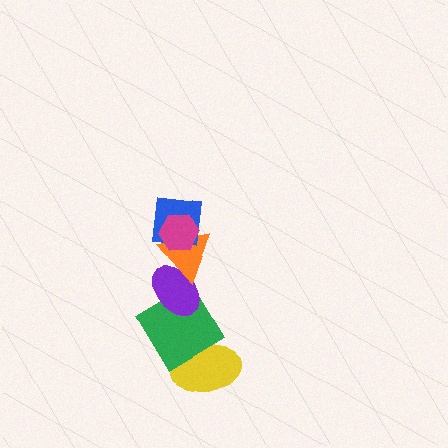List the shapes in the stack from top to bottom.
From top to bottom: the magenta hexagon, the blue square, the orange triangle, the purple ellipse, the green diamond, the yellow ellipse.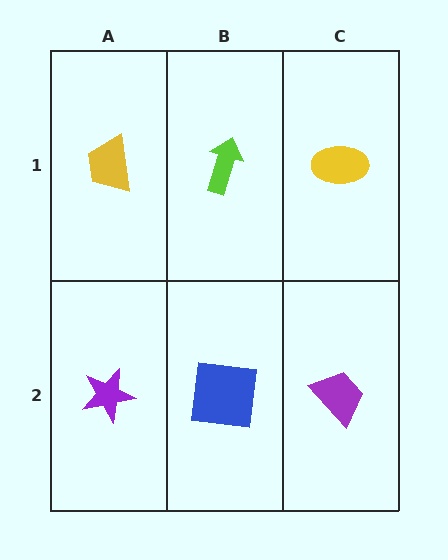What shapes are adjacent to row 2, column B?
A lime arrow (row 1, column B), a purple star (row 2, column A), a purple trapezoid (row 2, column C).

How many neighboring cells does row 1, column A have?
2.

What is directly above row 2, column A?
A yellow trapezoid.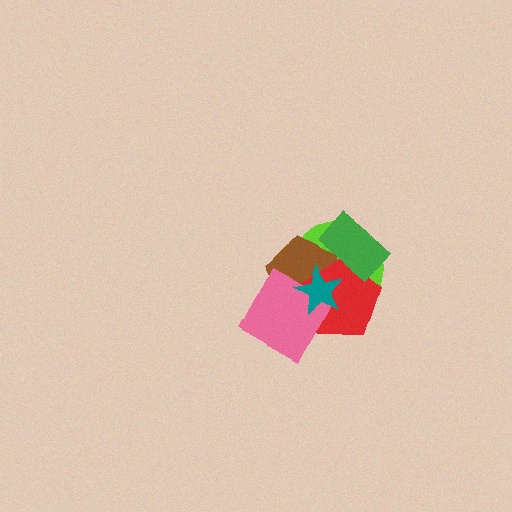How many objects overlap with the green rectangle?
3 objects overlap with the green rectangle.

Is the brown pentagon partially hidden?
Yes, it is partially covered by another shape.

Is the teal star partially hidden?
No, no other shape covers it.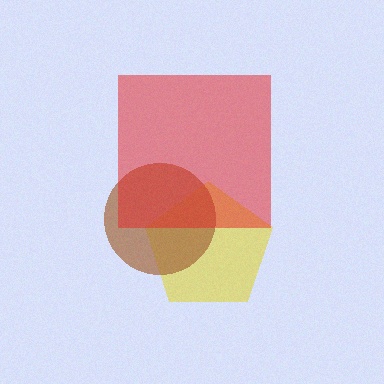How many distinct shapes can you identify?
There are 3 distinct shapes: a yellow pentagon, a brown circle, a red square.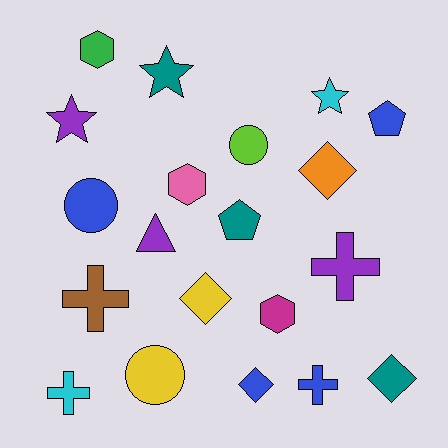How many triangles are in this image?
There is 1 triangle.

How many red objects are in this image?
There are no red objects.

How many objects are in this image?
There are 20 objects.